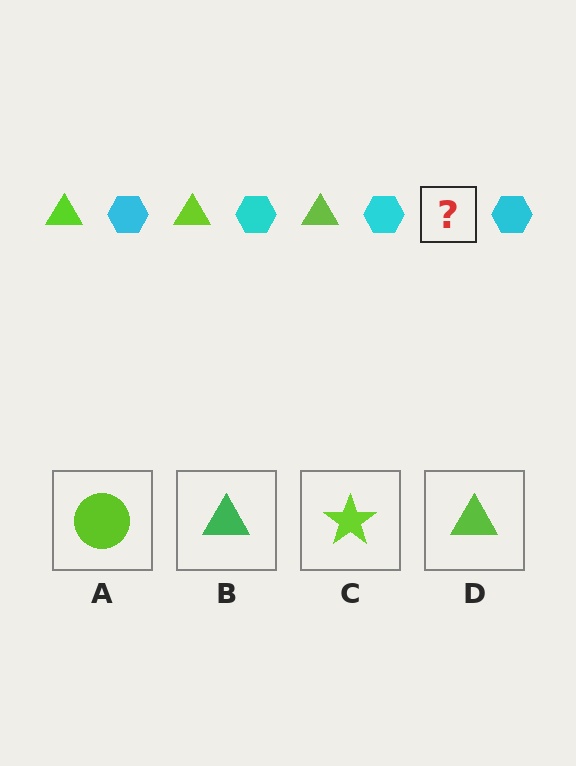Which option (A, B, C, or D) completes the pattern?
D.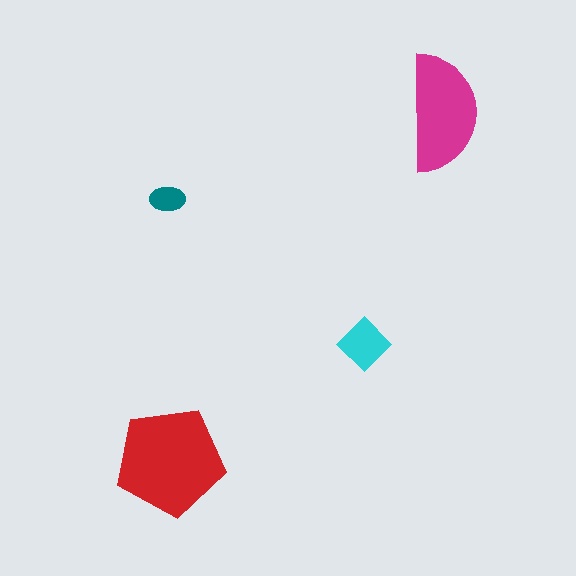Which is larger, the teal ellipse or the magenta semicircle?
The magenta semicircle.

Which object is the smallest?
The teal ellipse.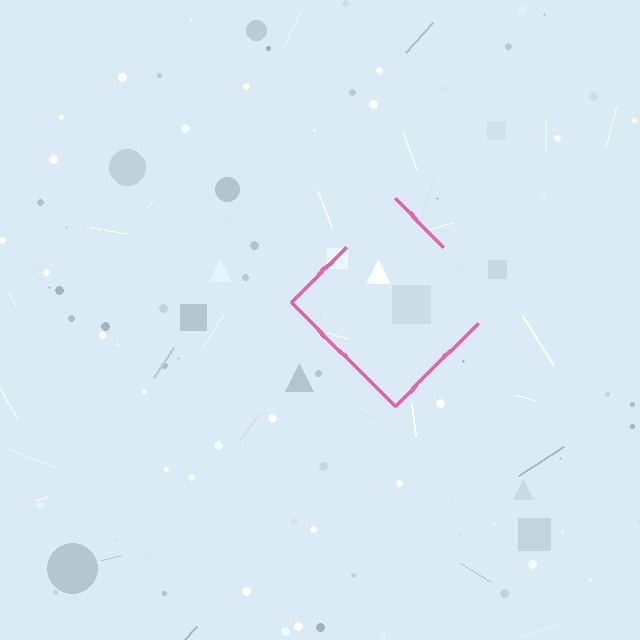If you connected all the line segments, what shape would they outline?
They would outline a diamond.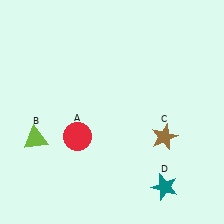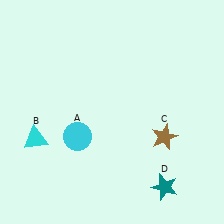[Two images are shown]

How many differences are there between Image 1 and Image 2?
There are 2 differences between the two images.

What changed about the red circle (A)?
In Image 1, A is red. In Image 2, it changed to cyan.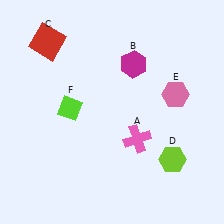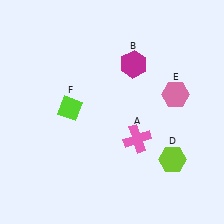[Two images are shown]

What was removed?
The red square (C) was removed in Image 2.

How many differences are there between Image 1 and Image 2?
There is 1 difference between the two images.